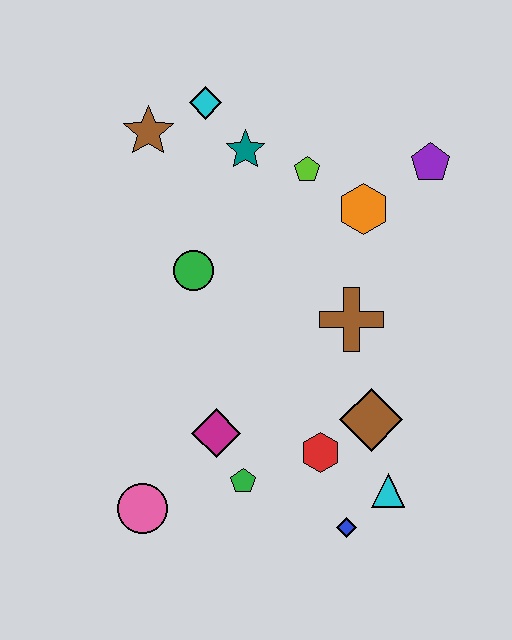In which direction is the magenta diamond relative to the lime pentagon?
The magenta diamond is below the lime pentagon.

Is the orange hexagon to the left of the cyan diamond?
No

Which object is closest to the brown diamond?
The red hexagon is closest to the brown diamond.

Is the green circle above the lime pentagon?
No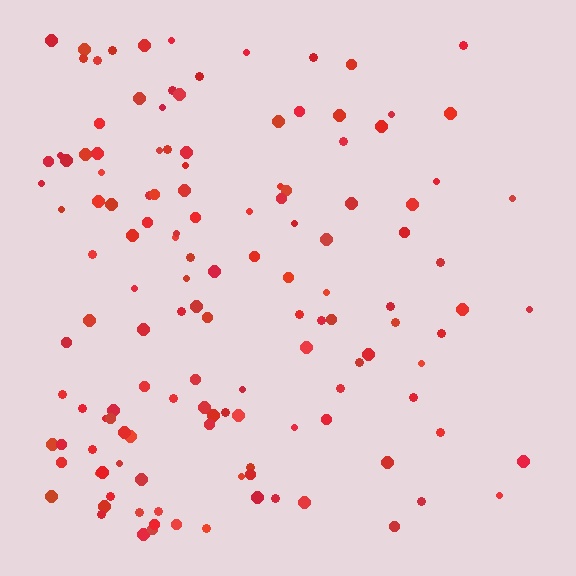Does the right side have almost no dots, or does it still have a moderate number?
Still a moderate number, just noticeably fewer than the left.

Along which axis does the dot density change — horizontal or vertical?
Horizontal.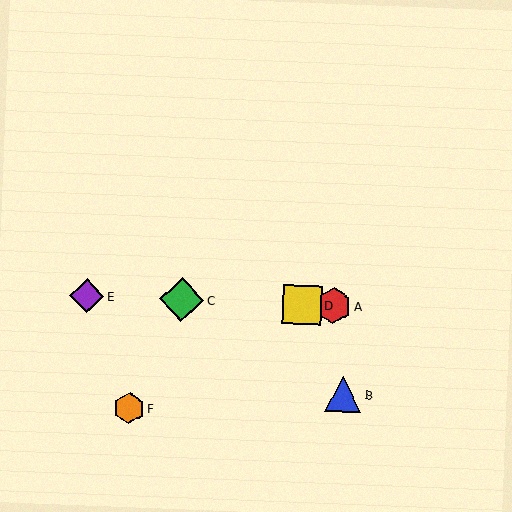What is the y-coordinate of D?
Object D is at y≈305.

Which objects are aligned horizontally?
Objects A, C, D, E are aligned horizontally.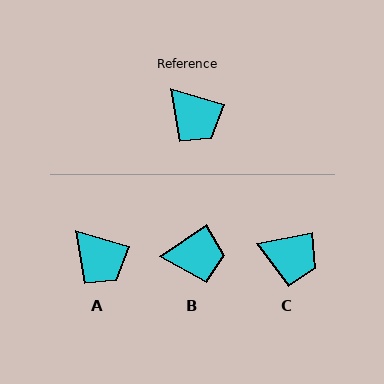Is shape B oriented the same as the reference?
No, it is off by about 51 degrees.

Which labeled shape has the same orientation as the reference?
A.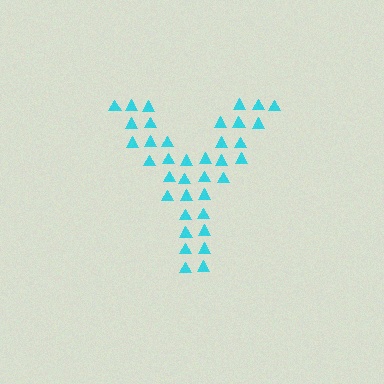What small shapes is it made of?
It is made of small triangles.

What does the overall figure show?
The overall figure shows the letter Y.